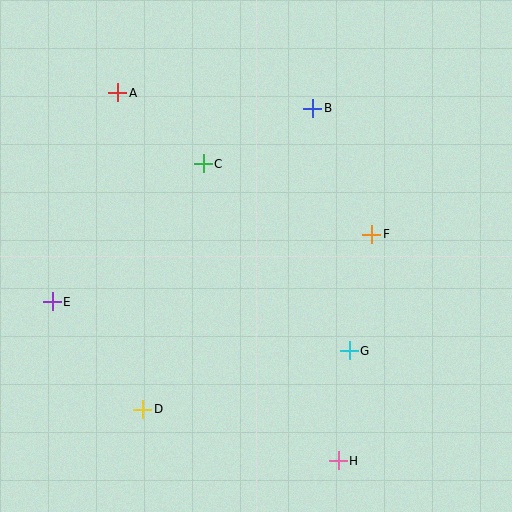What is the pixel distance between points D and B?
The distance between D and B is 346 pixels.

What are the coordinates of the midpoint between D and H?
The midpoint between D and H is at (240, 435).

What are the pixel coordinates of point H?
Point H is at (338, 461).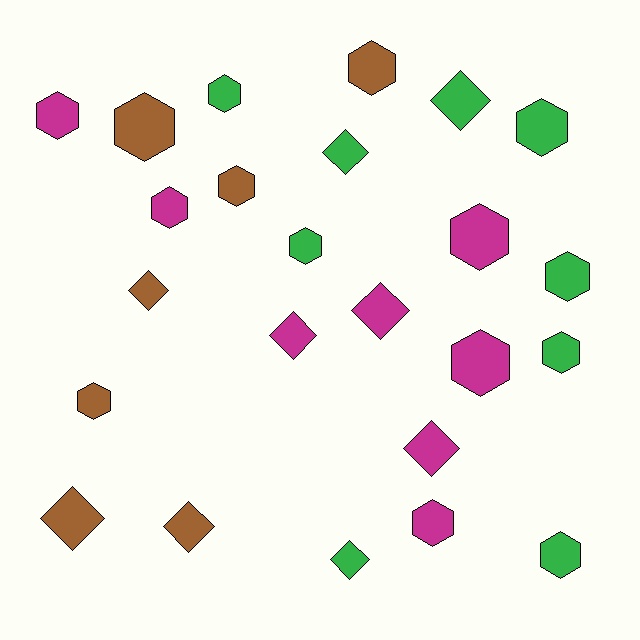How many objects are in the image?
There are 24 objects.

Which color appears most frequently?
Green, with 9 objects.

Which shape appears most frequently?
Hexagon, with 15 objects.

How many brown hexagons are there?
There are 4 brown hexagons.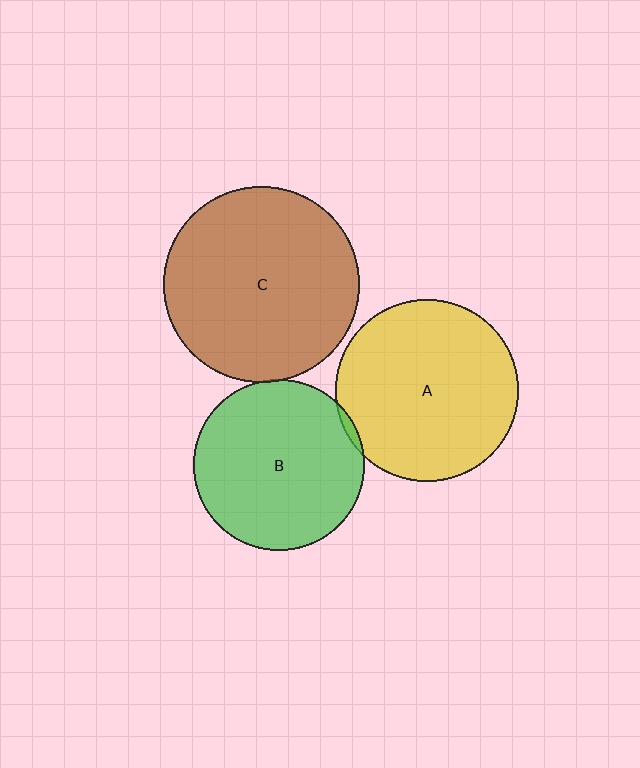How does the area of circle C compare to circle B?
Approximately 1.3 times.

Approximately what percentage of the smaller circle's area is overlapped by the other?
Approximately 5%.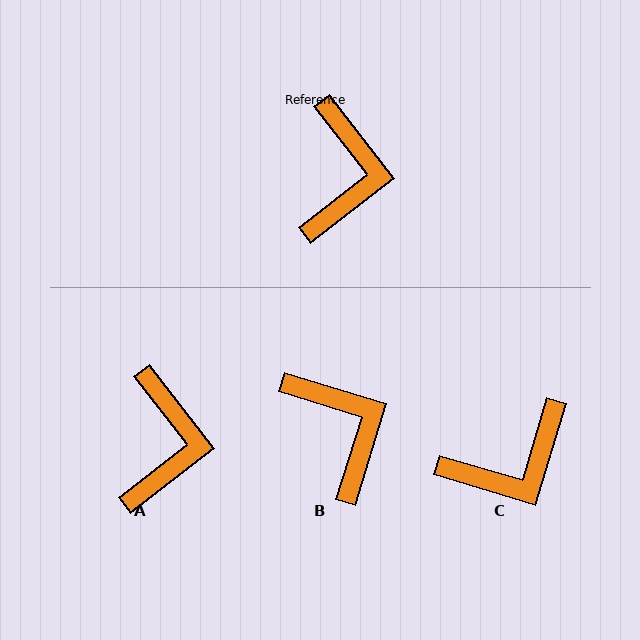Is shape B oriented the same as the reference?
No, it is off by about 35 degrees.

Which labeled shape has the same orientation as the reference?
A.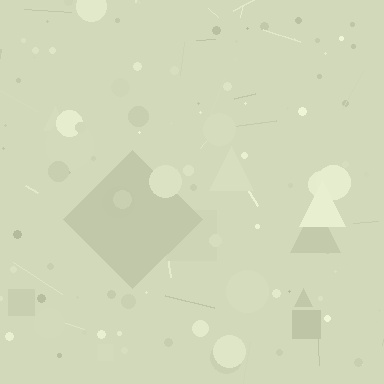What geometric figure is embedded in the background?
A diamond is embedded in the background.